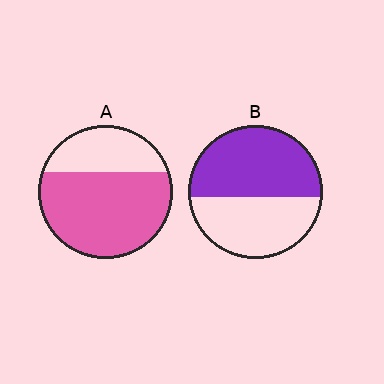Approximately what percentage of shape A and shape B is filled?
A is approximately 70% and B is approximately 55%.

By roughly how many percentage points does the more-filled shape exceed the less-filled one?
By roughly 15 percentage points (A over B).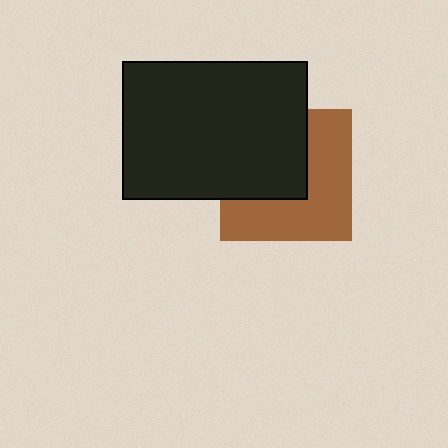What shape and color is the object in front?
The object in front is a black rectangle.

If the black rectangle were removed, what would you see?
You would see the complete brown square.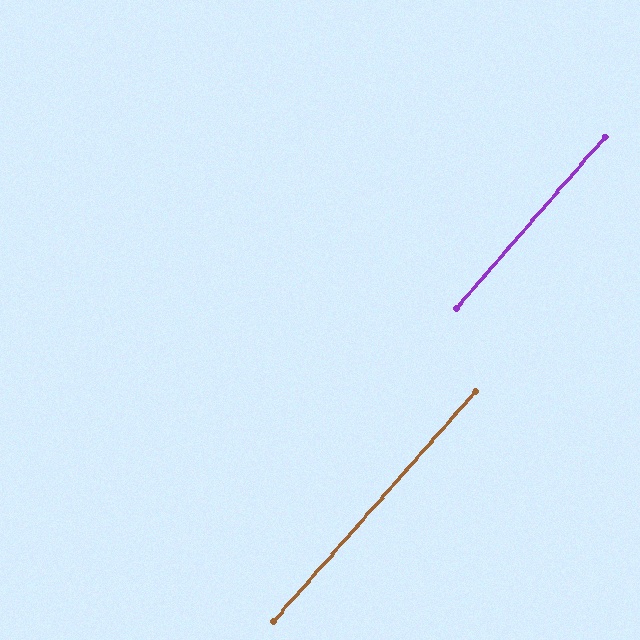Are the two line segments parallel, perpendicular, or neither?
Parallel — their directions differ by only 0.5°.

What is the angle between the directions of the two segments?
Approximately 1 degree.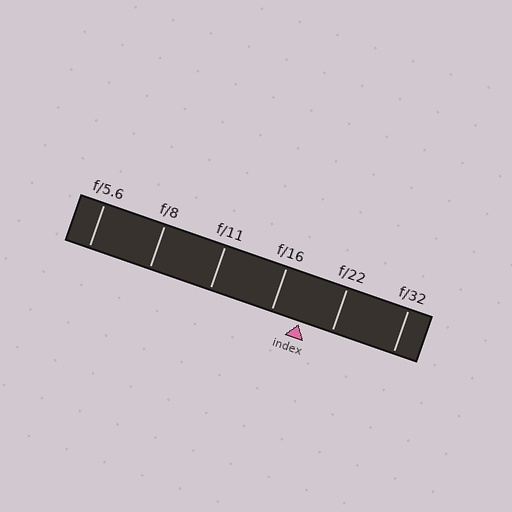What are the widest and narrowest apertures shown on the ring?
The widest aperture shown is f/5.6 and the narrowest is f/32.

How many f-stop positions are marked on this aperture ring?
There are 6 f-stop positions marked.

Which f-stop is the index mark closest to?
The index mark is closest to f/16.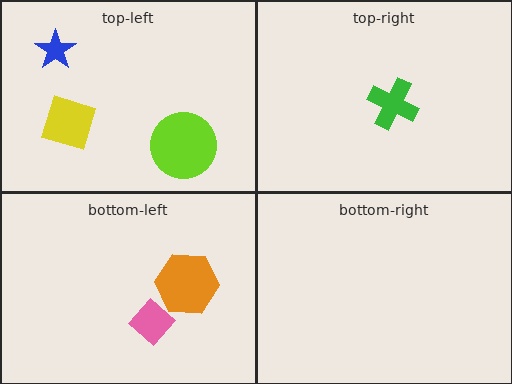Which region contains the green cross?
The top-right region.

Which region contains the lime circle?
The top-left region.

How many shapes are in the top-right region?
1.